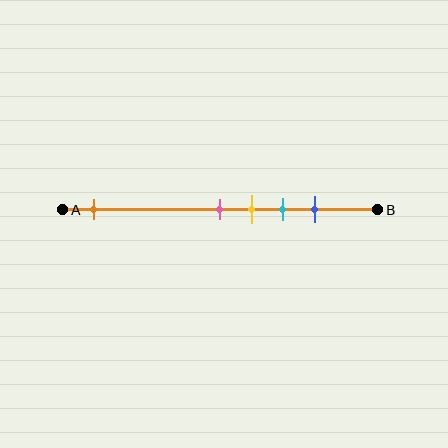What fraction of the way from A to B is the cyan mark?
The cyan mark is approximately 70% (0.7) of the way from A to B.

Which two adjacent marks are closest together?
The pink and yellow marks are the closest adjacent pair.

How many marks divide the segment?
There are 5 marks dividing the segment.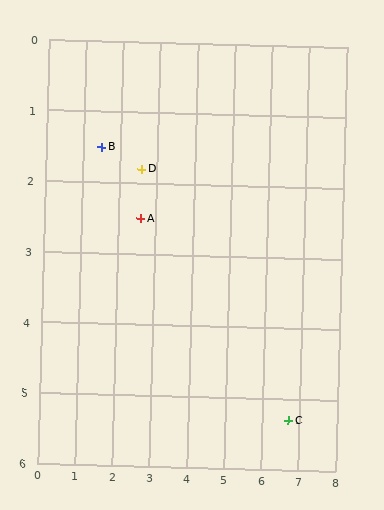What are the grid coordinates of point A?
Point A is at approximately (2.6, 2.5).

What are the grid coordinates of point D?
Point D is at approximately (2.6, 1.8).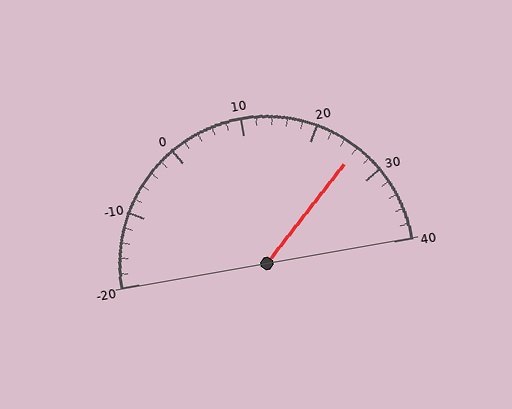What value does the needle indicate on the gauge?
The needle indicates approximately 26.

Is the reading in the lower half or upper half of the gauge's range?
The reading is in the upper half of the range (-20 to 40).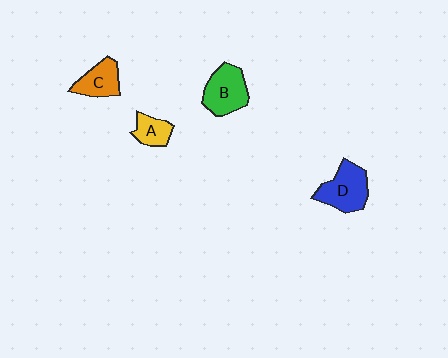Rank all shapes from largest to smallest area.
From largest to smallest: D (blue), B (green), C (orange), A (yellow).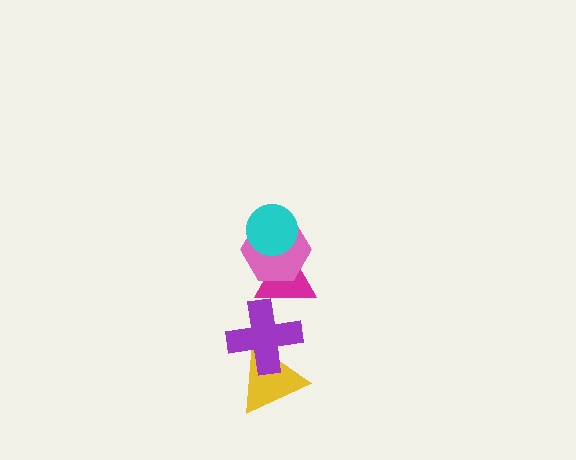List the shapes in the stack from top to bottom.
From top to bottom: the cyan circle, the pink hexagon, the magenta triangle, the purple cross, the yellow triangle.